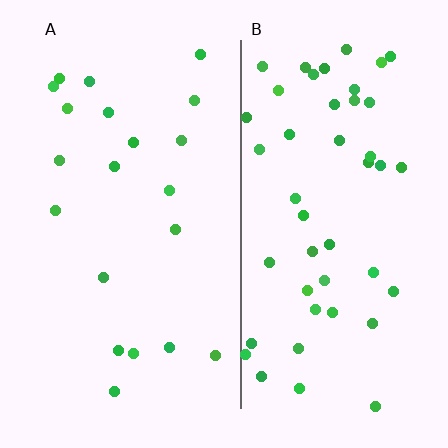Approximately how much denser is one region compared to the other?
Approximately 2.3× — region B over region A.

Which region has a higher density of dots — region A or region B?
B (the right).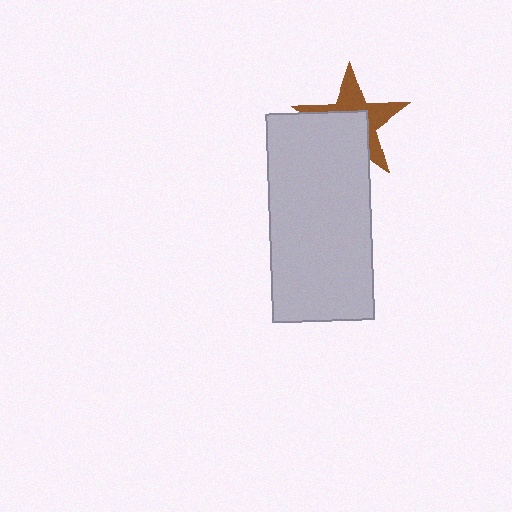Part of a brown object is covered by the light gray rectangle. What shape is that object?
It is a star.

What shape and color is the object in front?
The object in front is a light gray rectangle.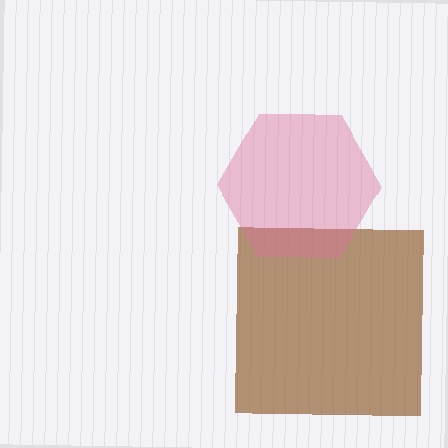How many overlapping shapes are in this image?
There are 2 overlapping shapes in the image.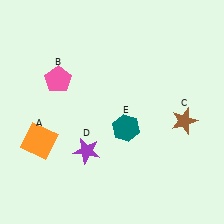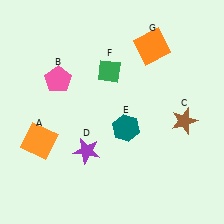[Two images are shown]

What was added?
A green diamond (F), an orange square (G) were added in Image 2.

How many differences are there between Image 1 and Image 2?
There are 2 differences between the two images.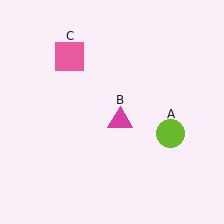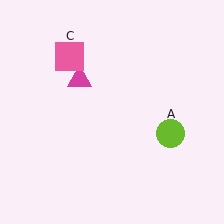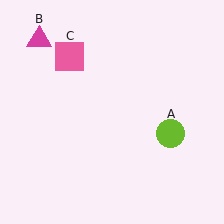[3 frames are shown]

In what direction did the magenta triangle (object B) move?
The magenta triangle (object B) moved up and to the left.